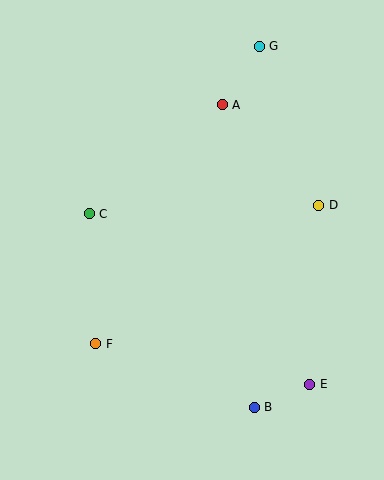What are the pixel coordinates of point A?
Point A is at (222, 105).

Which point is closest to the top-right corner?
Point G is closest to the top-right corner.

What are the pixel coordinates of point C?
Point C is at (89, 214).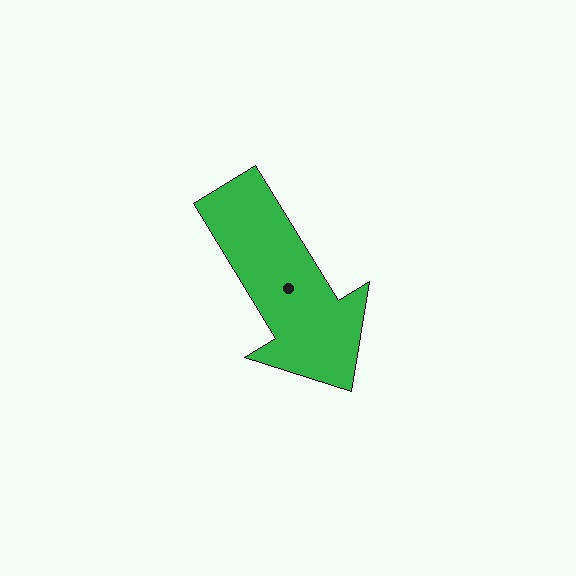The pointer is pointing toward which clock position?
Roughly 5 o'clock.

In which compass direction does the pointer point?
Southeast.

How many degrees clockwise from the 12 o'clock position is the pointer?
Approximately 149 degrees.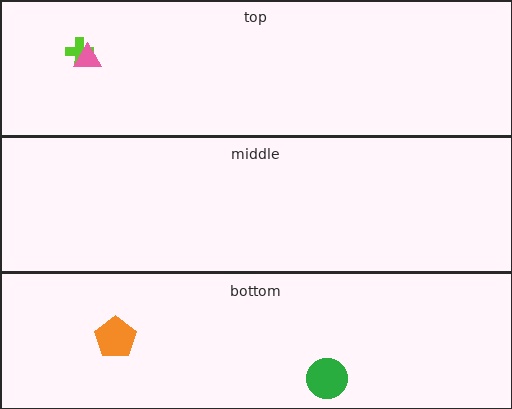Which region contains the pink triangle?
The top region.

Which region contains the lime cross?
The top region.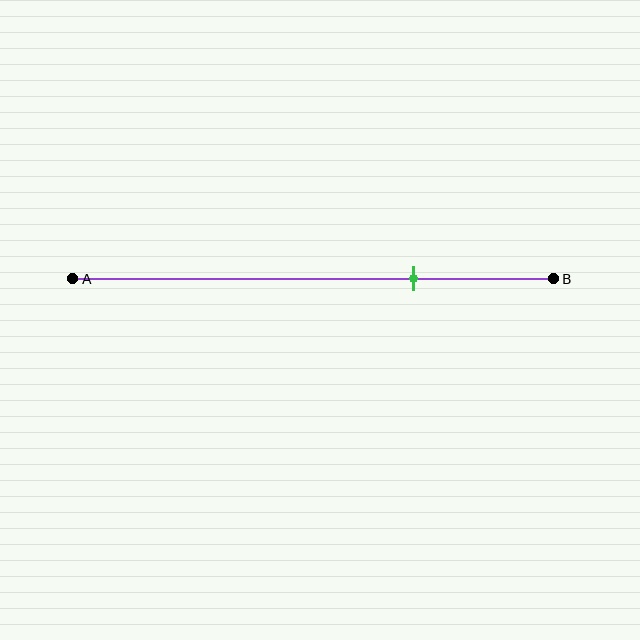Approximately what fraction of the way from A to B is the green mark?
The green mark is approximately 70% of the way from A to B.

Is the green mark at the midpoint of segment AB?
No, the mark is at about 70% from A, not at the 50% midpoint.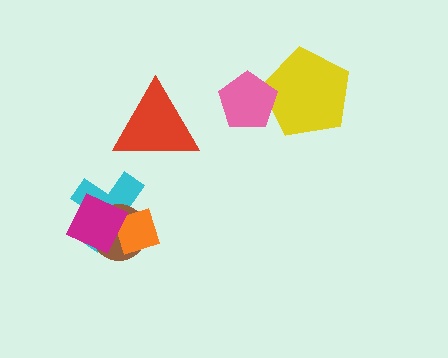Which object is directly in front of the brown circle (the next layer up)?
The orange diamond is directly in front of the brown circle.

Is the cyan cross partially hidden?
Yes, it is partially covered by another shape.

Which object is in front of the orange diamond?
The magenta diamond is in front of the orange diamond.